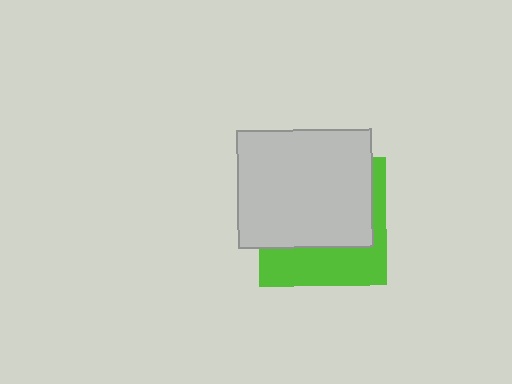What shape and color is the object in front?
The object in front is a light gray rectangle.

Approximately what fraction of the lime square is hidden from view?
Roughly 64% of the lime square is hidden behind the light gray rectangle.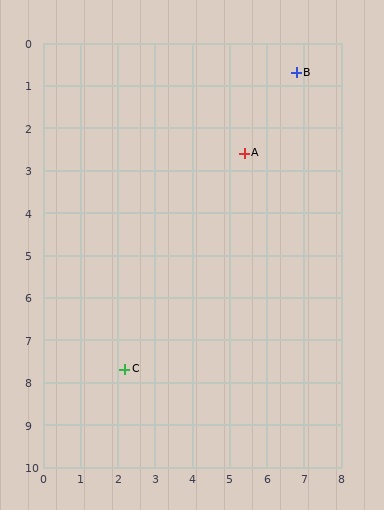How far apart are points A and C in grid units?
Points A and C are about 6.0 grid units apart.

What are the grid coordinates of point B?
Point B is at approximately (6.8, 0.7).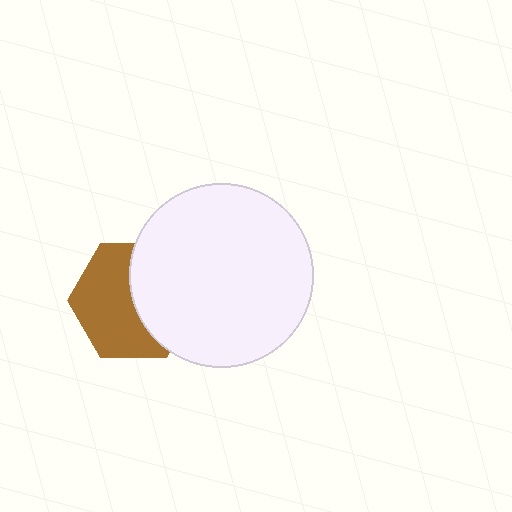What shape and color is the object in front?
The object in front is a white circle.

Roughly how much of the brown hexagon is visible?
About half of it is visible (roughly 56%).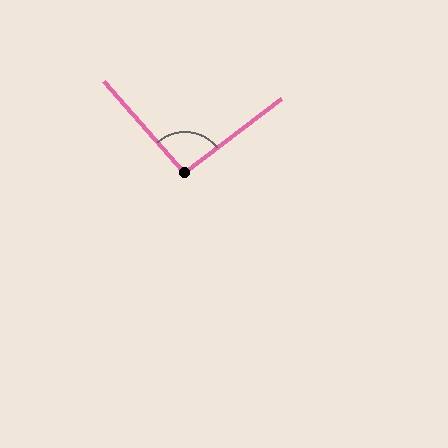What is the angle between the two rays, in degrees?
Approximately 94 degrees.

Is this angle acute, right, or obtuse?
It is approximately a right angle.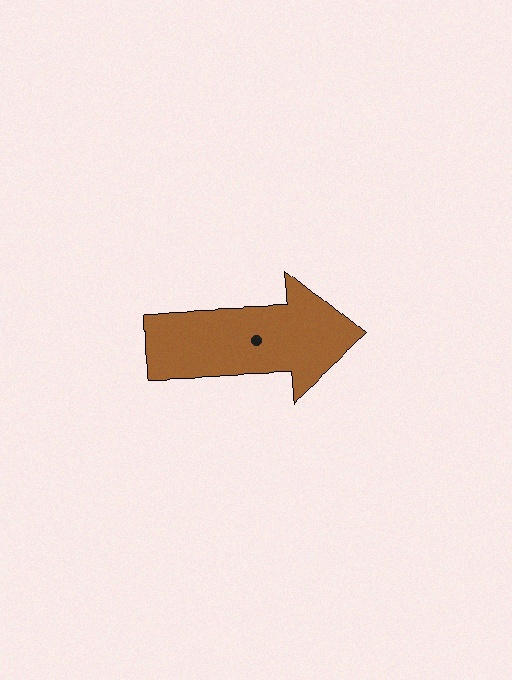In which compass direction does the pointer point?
East.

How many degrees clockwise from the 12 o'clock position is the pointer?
Approximately 88 degrees.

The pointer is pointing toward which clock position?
Roughly 3 o'clock.